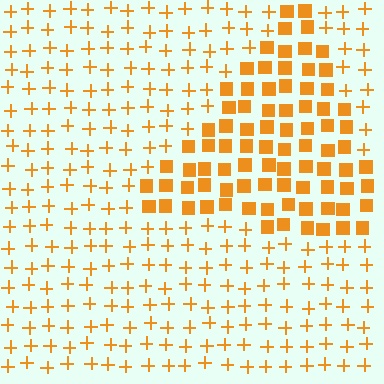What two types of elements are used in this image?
The image uses squares inside the triangle region and plus signs outside it.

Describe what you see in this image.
The image is filled with small orange elements arranged in a uniform grid. A triangle-shaped region contains squares, while the surrounding area contains plus signs. The boundary is defined purely by the change in element shape.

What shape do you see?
I see a triangle.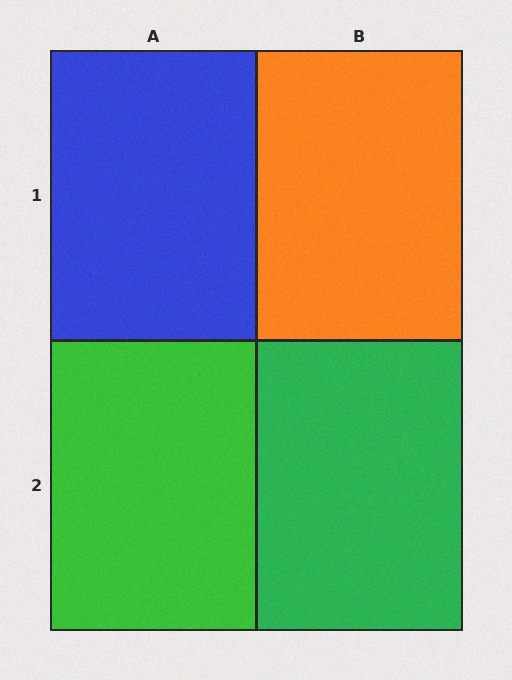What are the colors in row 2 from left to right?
Green, green.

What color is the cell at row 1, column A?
Blue.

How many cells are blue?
1 cell is blue.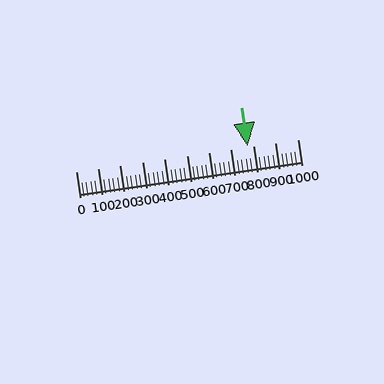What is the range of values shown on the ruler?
The ruler shows values from 0 to 1000.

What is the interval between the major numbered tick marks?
The major tick marks are spaced 100 units apart.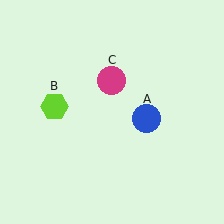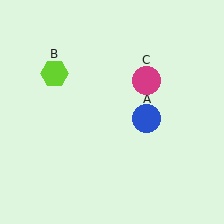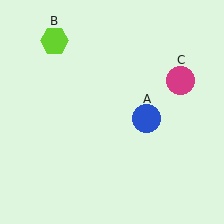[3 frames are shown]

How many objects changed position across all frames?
2 objects changed position: lime hexagon (object B), magenta circle (object C).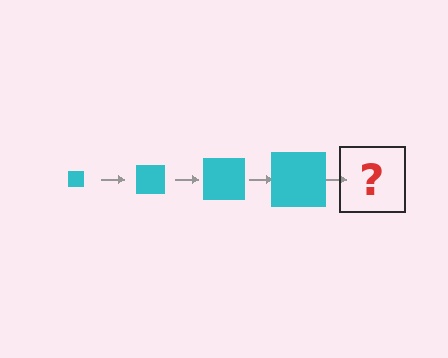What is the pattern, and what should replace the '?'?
The pattern is that the square gets progressively larger each step. The '?' should be a cyan square, larger than the previous one.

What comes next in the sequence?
The next element should be a cyan square, larger than the previous one.